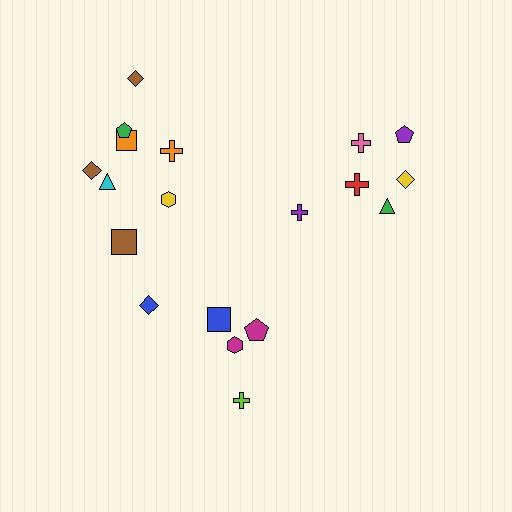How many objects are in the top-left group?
There are 8 objects.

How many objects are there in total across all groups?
There are 19 objects.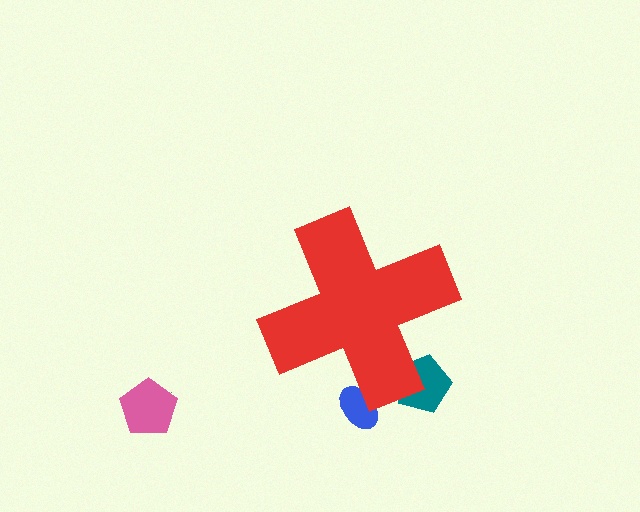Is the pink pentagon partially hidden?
No, the pink pentagon is fully visible.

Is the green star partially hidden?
No, the green star is fully visible.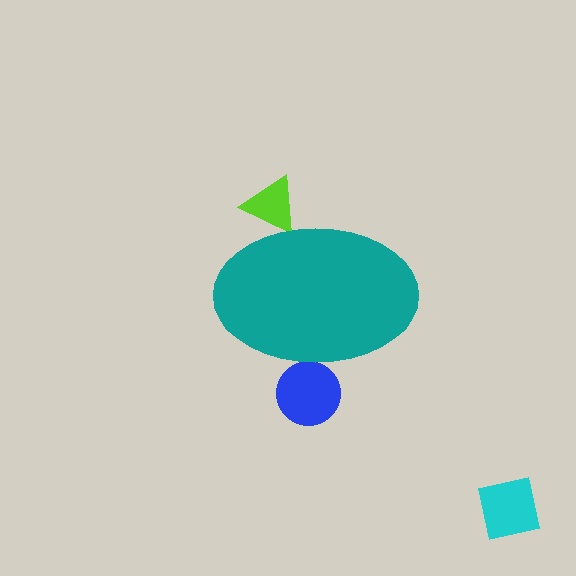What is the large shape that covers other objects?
A teal ellipse.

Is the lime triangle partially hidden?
Yes, the lime triangle is partially hidden behind the teal ellipse.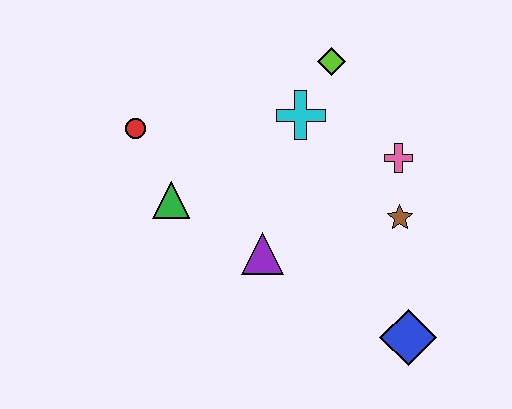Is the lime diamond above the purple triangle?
Yes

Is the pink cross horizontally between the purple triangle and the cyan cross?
No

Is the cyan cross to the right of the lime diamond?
No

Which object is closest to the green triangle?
The red circle is closest to the green triangle.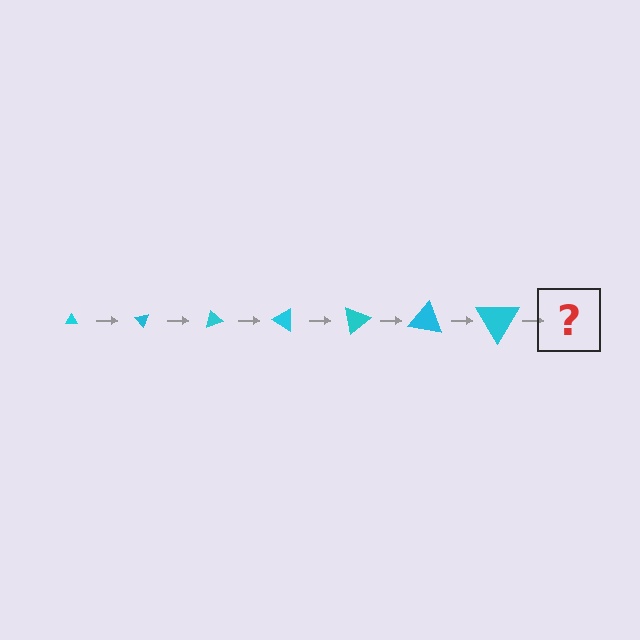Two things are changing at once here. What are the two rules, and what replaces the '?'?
The two rules are that the triangle grows larger each step and it rotates 50 degrees each step. The '?' should be a triangle, larger than the previous one and rotated 350 degrees from the start.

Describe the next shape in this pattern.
It should be a triangle, larger than the previous one and rotated 350 degrees from the start.